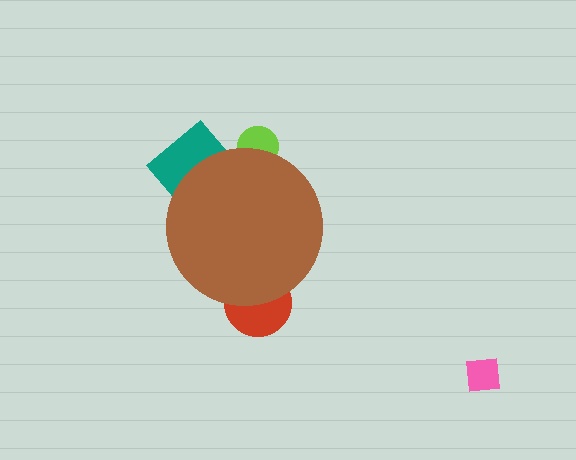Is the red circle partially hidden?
Yes, the red circle is partially hidden behind the brown circle.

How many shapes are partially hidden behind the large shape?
3 shapes are partially hidden.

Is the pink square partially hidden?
No, the pink square is fully visible.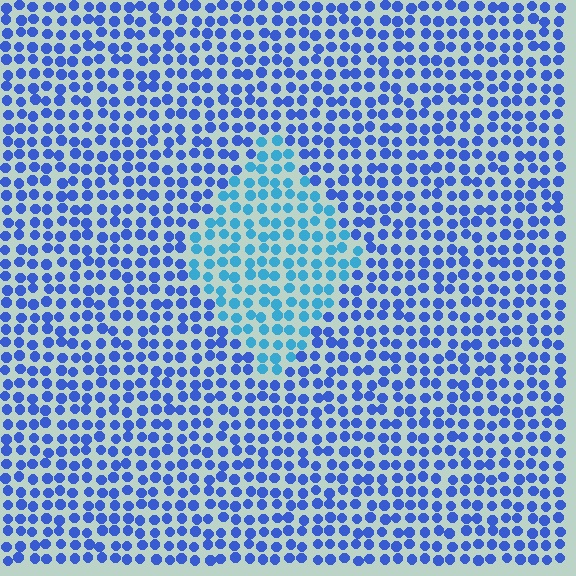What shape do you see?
I see a diamond.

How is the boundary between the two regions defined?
The boundary is defined purely by a slight shift in hue (about 31 degrees). Spacing, size, and orientation are identical on both sides.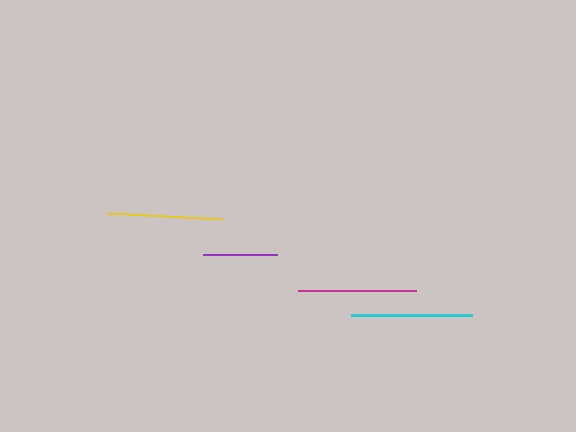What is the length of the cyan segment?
The cyan segment is approximately 120 pixels long.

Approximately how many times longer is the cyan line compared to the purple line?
The cyan line is approximately 1.6 times the length of the purple line.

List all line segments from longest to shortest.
From longest to shortest: cyan, magenta, yellow, purple.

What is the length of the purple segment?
The purple segment is approximately 75 pixels long.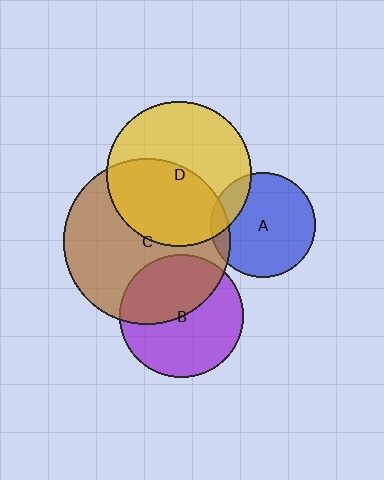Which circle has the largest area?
Circle C (brown).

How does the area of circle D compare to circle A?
Approximately 1.9 times.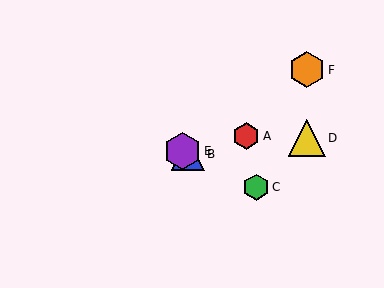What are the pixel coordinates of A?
Object A is at (246, 136).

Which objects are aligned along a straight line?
Objects B, C, E are aligned along a straight line.